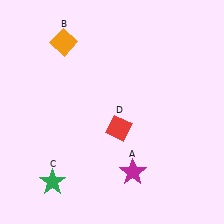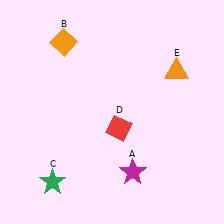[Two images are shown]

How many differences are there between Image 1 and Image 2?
There is 1 difference between the two images.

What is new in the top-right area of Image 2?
An orange triangle (E) was added in the top-right area of Image 2.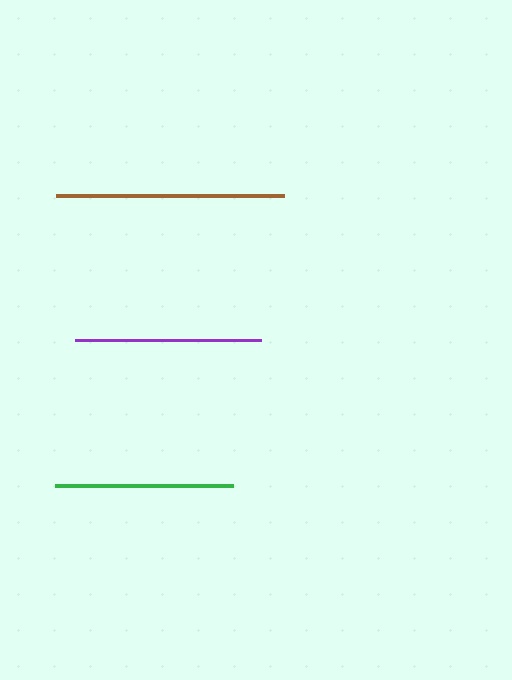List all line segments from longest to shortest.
From longest to shortest: brown, purple, green.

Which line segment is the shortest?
The green line is the shortest at approximately 178 pixels.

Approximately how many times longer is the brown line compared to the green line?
The brown line is approximately 1.3 times the length of the green line.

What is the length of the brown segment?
The brown segment is approximately 228 pixels long.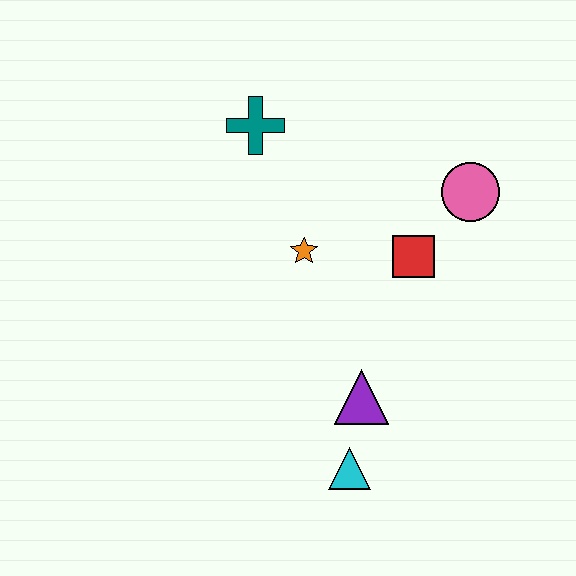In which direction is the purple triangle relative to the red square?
The purple triangle is below the red square.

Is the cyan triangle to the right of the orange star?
Yes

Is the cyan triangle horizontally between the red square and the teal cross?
Yes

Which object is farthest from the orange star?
The cyan triangle is farthest from the orange star.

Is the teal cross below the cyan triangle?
No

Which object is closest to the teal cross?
The orange star is closest to the teal cross.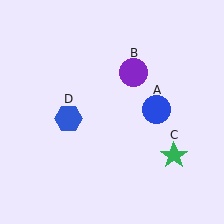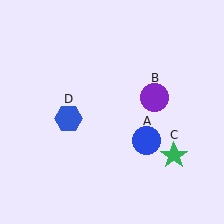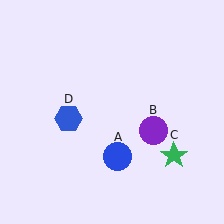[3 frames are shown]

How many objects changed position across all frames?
2 objects changed position: blue circle (object A), purple circle (object B).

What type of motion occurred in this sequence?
The blue circle (object A), purple circle (object B) rotated clockwise around the center of the scene.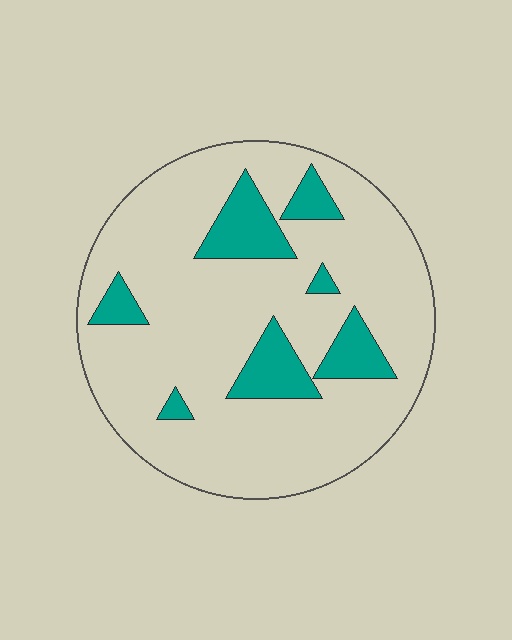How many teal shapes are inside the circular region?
7.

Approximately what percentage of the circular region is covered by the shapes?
Approximately 15%.